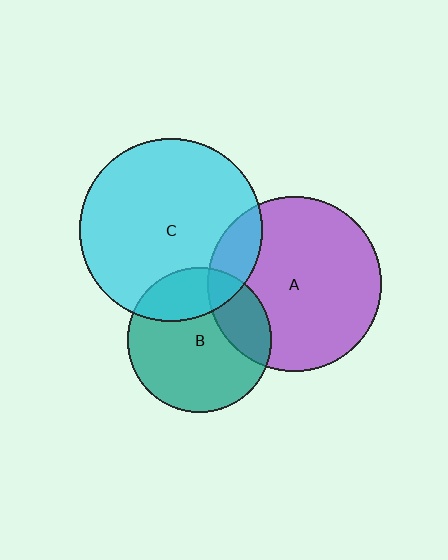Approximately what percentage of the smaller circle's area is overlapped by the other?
Approximately 15%.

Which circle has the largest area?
Circle C (cyan).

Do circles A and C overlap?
Yes.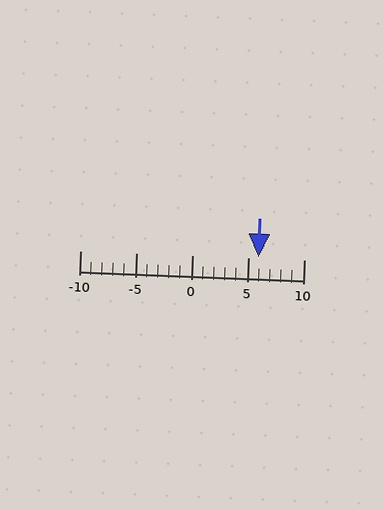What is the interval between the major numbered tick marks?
The major tick marks are spaced 5 units apart.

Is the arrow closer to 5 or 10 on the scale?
The arrow is closer to 5.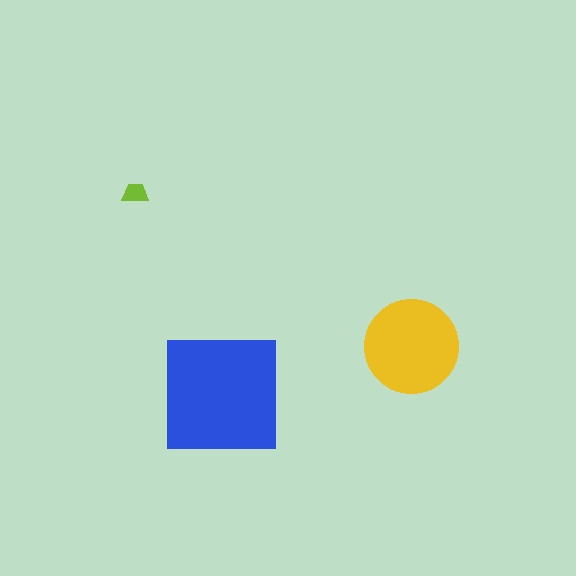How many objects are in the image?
There are 3 objects in the image.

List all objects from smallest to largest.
The lime trapezoid, the yellow circle, the blue square.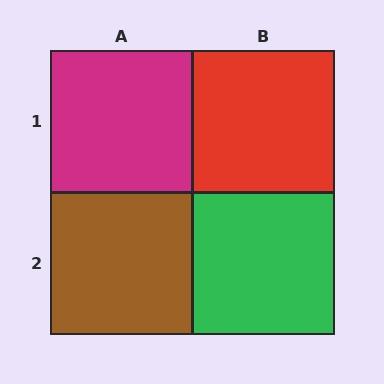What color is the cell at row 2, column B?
Green.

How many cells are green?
1 cell is green.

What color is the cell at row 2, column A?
Brown.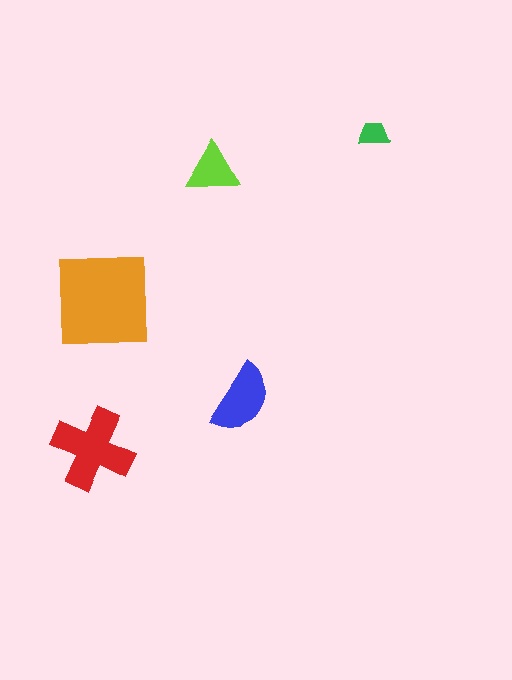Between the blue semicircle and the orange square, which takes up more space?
The orange square.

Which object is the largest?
The orange square.